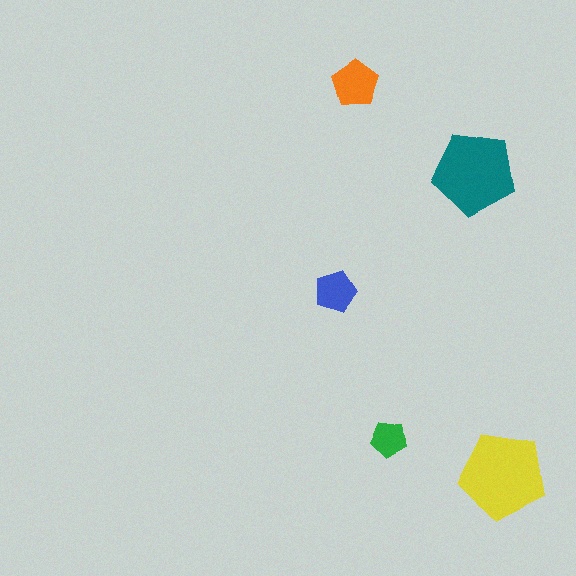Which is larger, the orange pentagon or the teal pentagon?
The teal one.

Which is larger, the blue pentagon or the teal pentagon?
The teal one.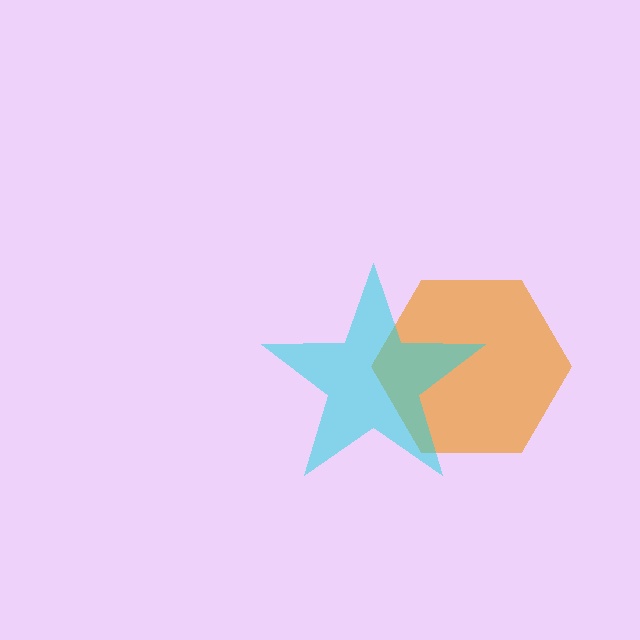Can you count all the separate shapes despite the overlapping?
Yes, there are 2 separate shapes.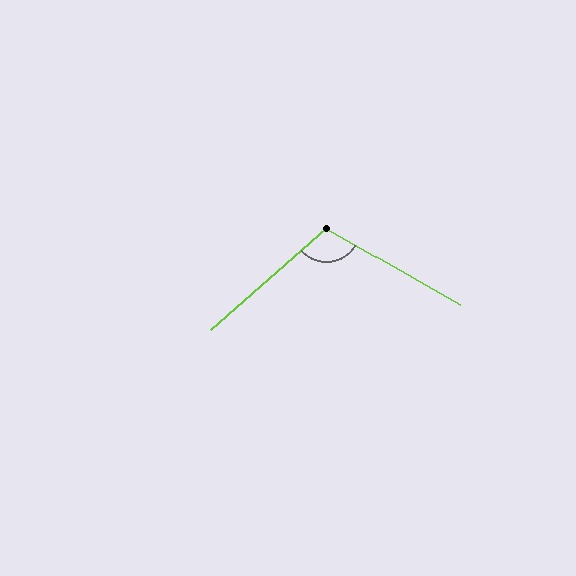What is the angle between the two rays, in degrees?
Approximately 109 degrees.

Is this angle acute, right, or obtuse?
It is obtuse.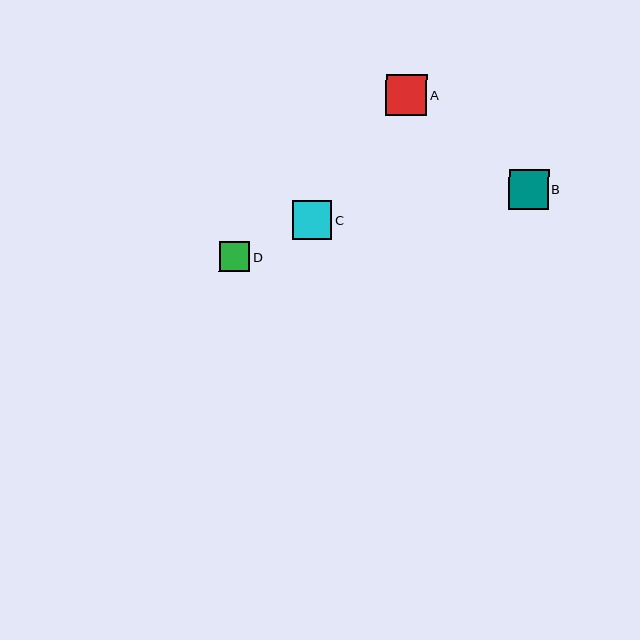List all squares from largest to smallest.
From largest to smallest: A, B, C, D.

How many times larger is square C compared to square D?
Square C is approximately 1.3 times the size of square D.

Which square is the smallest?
Square D is the smallest with a size of approximately 31 pixels.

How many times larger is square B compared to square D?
Square B is approximately 1.3 times the size of square D.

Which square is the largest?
Square A is the largest with a size of approximately 41 pixels.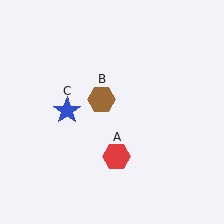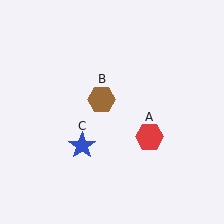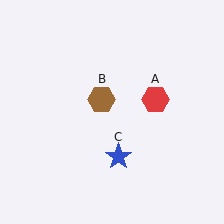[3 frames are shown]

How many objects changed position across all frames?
2 objects changed position: red hexagon (object A), blue star (object C).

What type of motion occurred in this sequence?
The red hexagon (object A), blue star (object C) rotated counterclockwise around the center of the scene.